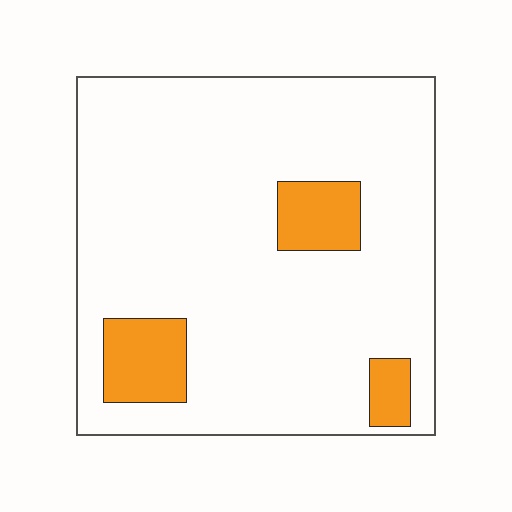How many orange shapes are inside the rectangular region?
3.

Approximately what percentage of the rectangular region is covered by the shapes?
Approximately 10%.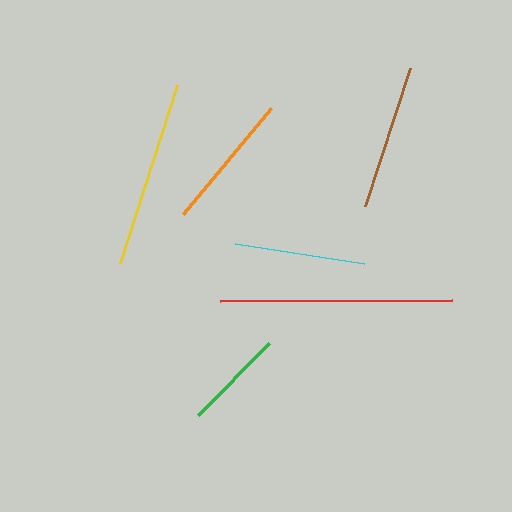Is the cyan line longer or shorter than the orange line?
The orange line is longer than the cyan line.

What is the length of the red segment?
The red segment is approximately 232 pixels long.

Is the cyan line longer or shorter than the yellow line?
The yellow line is longer than the cyan line.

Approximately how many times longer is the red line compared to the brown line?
The red line is approximately 1.6 times the length of the brown line.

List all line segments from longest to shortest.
From longest to shortest: red, yellow, brown, orange, cyan, green.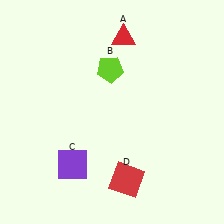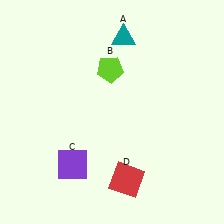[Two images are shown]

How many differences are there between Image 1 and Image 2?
There is 1 difference between the two images.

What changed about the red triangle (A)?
In Image 1, A is red. In Image 2, it changed to teal.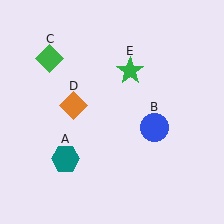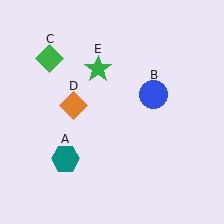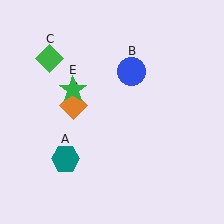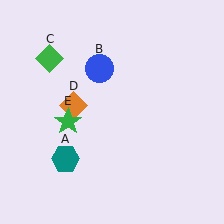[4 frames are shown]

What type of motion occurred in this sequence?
The blue circle (object B), green star (object E) rotated counterclockwise around the center of the scene.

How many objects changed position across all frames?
2 objects changed position: blue circle (object B), green star (object E).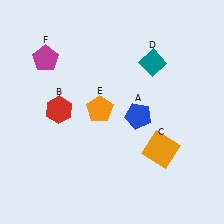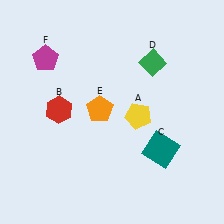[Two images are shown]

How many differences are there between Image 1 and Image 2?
There are 3 differences between the two images.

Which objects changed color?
A changed from blue to yellow. C changed from orange to teal. D changed from teal to green.